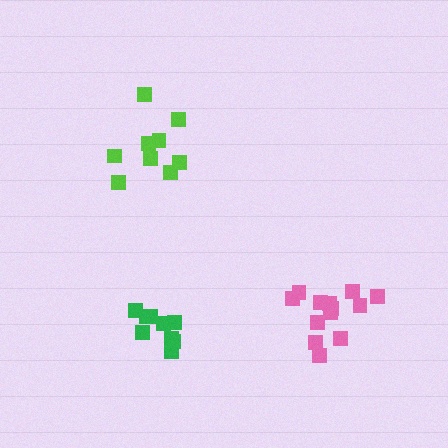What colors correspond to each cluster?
The clusters are colored: green, lime, pink.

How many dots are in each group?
Group 1: 9 dots, Group 2: 10 dots, Group 3: 13 dots (32 total).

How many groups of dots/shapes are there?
There are 3 groups.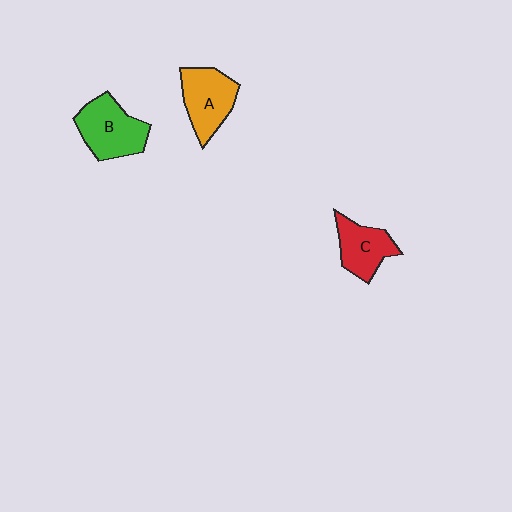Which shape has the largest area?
Shape B (green).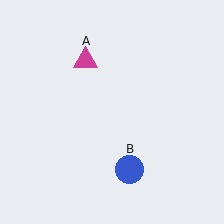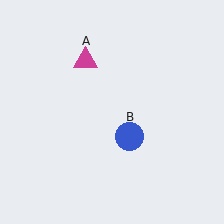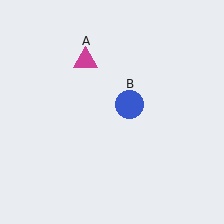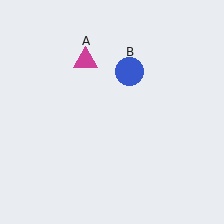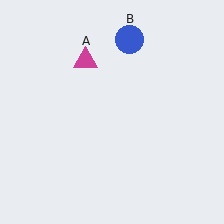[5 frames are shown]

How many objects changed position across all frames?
1 object changed position: blue circle (object B).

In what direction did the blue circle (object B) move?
The blue circle (object B) moved up.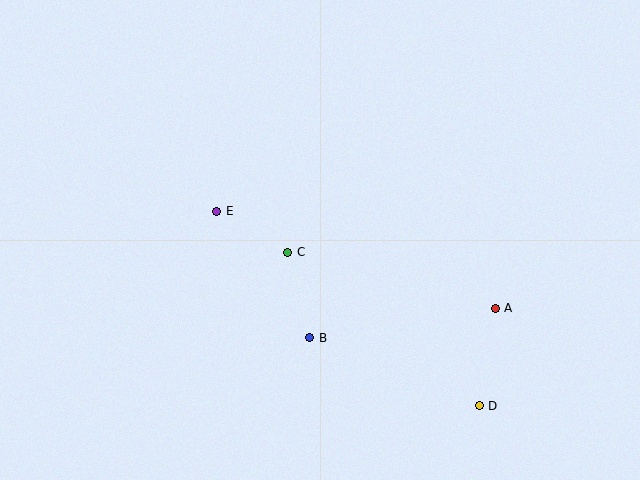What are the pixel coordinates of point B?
Point B is at (310, 338).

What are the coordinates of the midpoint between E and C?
The midpoint between E and C is at (252, 232).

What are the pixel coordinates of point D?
Point D is at (479, 406).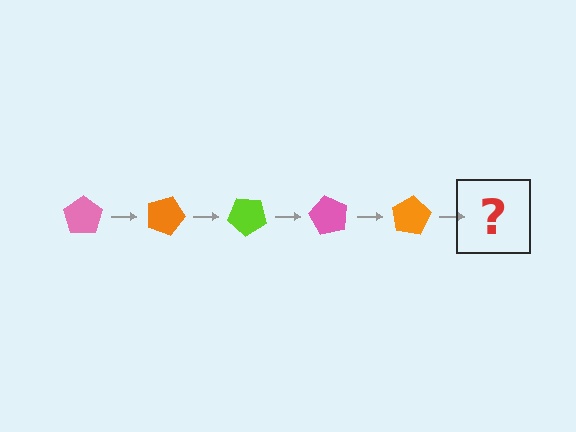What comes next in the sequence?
The next element should be a lime pentagon, rotated 100 degrees from the start.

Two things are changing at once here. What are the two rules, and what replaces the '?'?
The two rules are that it rotates 20 degrees each step and the color cycles through pink, orange, and lime. The '?' should be a lime pentagon, rotated 100 degrees from the start.